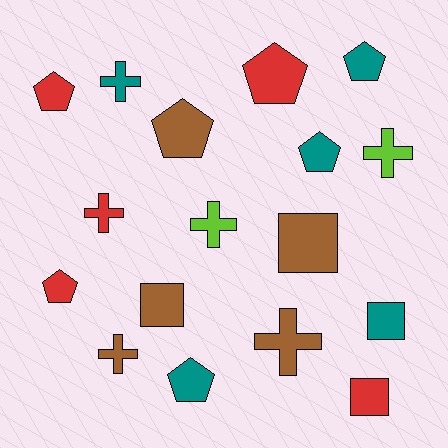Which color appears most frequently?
Teal, with 5 objects.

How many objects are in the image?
There are 17 objects.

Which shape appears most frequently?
Pentagon, with 7 objects.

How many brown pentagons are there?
There is 1 brown pentagon.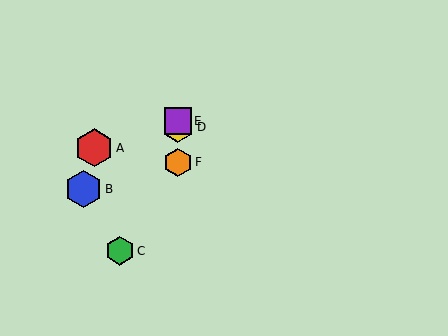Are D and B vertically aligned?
No, D is at x≈178 and B is at x≈83.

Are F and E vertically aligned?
Yes, both are at x≈178.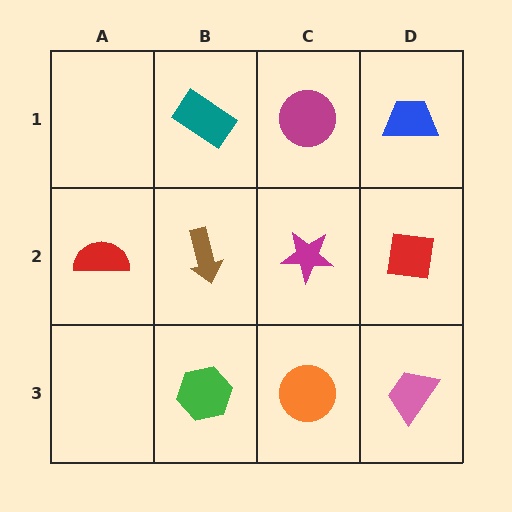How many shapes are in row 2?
4 shapes.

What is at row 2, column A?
A red semicircle.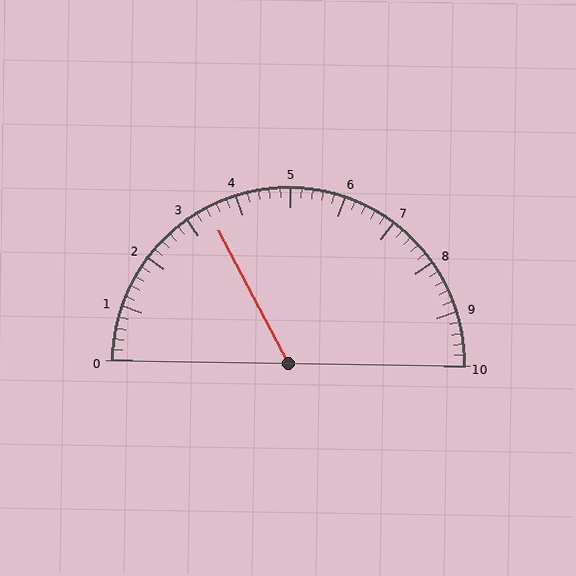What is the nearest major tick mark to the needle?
The nearest major tick mark is 3.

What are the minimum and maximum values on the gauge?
The gauge ranges from 0 to 10.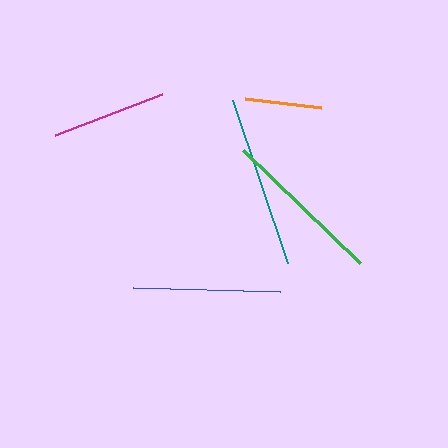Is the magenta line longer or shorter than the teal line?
The teal line is longer than the magenta line.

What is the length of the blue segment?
The blue segment is approximately 147 pixels long.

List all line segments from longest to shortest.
From longest to shortest: teal, green, blue, magenta, orange.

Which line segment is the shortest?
The orange line is the shortest at approximately 77 pixels.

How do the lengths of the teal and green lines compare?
The teal and green lines are approximately the same length.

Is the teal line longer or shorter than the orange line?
The teal line is longer than the orange line.